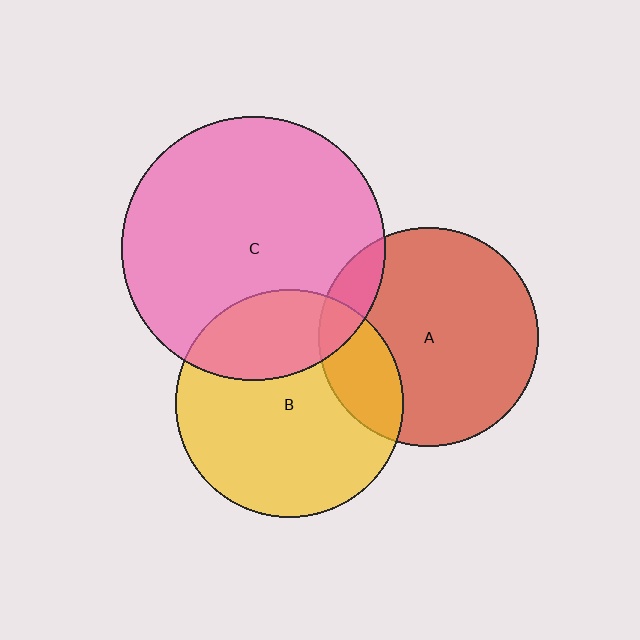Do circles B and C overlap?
Yes.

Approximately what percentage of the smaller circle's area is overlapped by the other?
Approximately 25%.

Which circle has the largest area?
Circle C (pink).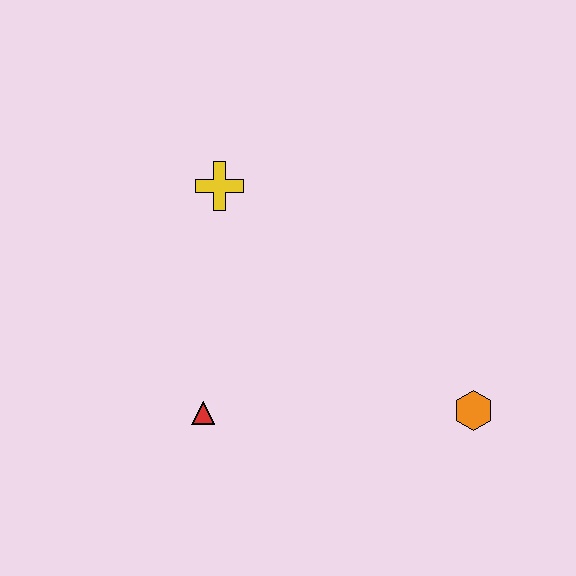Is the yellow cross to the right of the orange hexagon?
No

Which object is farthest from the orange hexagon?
The yellow cross is farthest from the orange hexagon.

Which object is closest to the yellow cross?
The red triangle is closest to the yellow cross.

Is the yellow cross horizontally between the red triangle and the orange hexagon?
Yes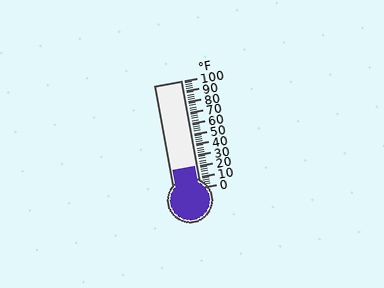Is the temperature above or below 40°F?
The temperature is below 40°F.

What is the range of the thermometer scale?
The thermometer scale ranges from 0°F to 100°F.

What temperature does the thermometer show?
The thermometer shows approximately 20°F.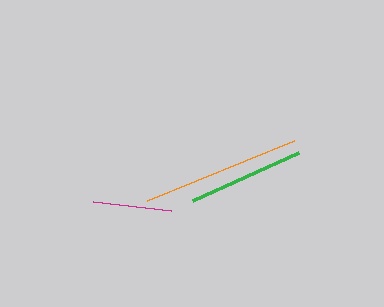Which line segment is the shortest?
The magenta line is the shortest at approximately 79 pixels.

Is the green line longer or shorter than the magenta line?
The green line is longer than the magenta line.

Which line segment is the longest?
The orange line is the longest at approximately 159 pixels.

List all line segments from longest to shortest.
From longest to shortest: orange, green, magenta.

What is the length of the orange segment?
The orange segment is approximately 159 pixels long.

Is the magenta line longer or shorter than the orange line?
The orange line is longer than the magenta line.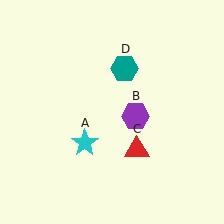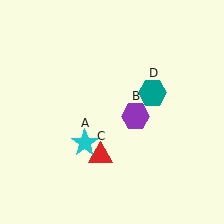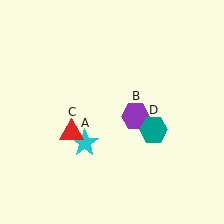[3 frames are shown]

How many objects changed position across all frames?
2 objects changed position: red triangle (object C), teal hexagon (object D).